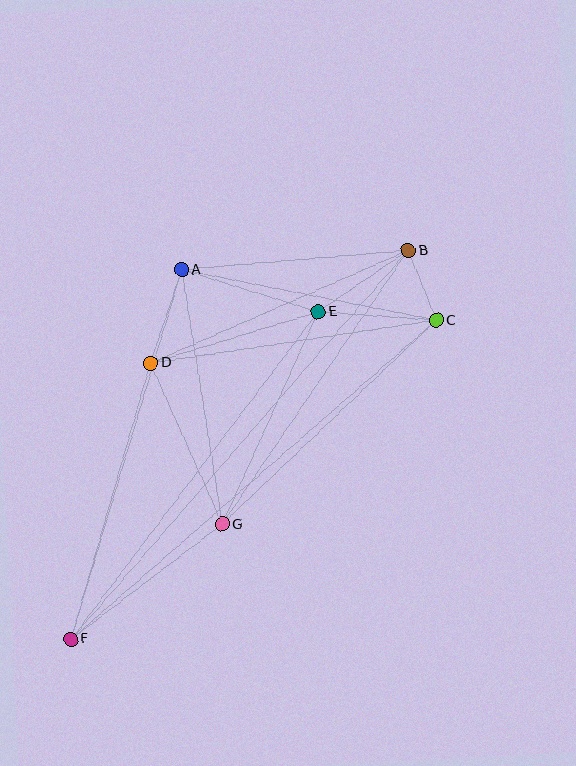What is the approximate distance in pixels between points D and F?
The distance between D and F is approximately 288 pixels.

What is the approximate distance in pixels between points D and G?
The distance between D and G is approximately 176 pixels.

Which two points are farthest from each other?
Points B and F are farthest from each other.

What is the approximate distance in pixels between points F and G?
The distance between F and G is approximately 190 pixels.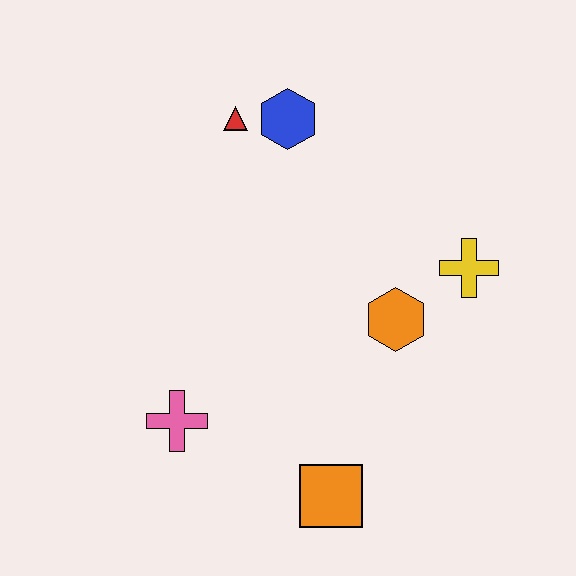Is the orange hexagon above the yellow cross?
No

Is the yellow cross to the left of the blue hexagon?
No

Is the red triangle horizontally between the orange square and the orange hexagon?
No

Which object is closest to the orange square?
The pink cross is closest to the orange square.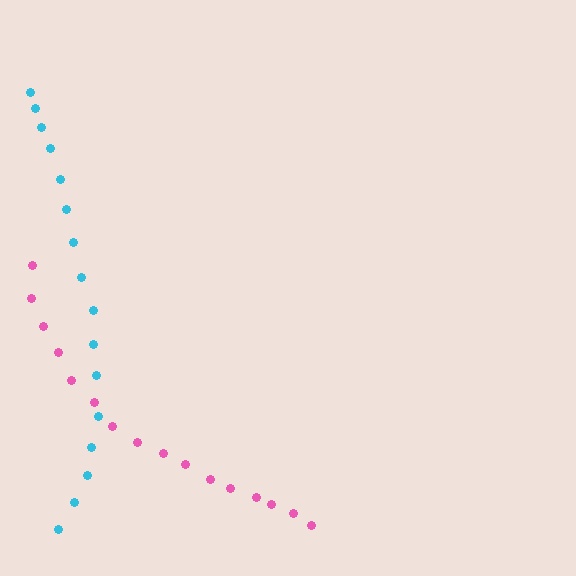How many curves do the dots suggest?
There are 2 distinct paths.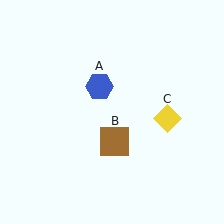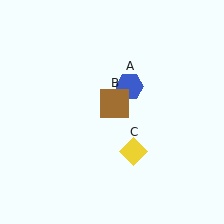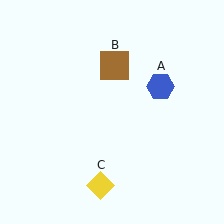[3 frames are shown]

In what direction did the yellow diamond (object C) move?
The yellow diamond (object C) moved down and to the left.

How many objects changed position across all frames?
3 objects changed position: blue hexagon (object A), brown square (object B), yellow diamond (object C).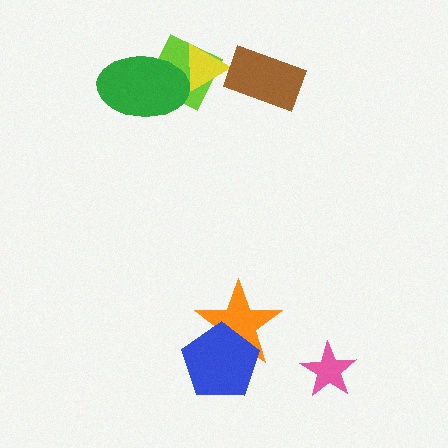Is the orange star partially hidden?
Yes, it is partially covered by another shape.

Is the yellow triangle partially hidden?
Yes, it is partially covered by another shape.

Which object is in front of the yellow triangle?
The green ellipse is in front of the yellow triangle.